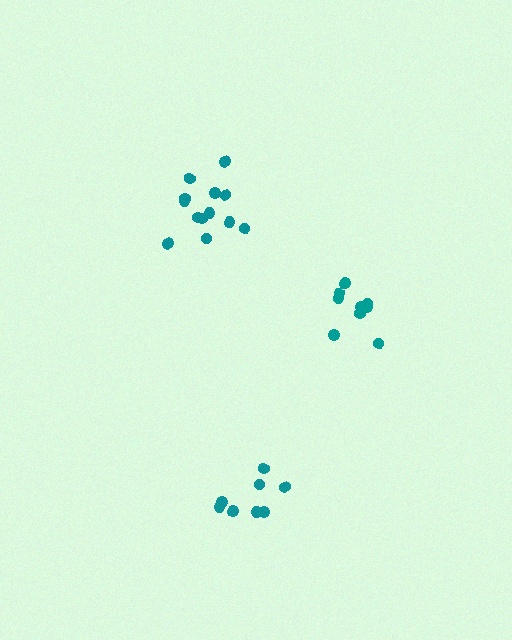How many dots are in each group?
Group 1: 9 dots, Group 2: 13 dots, Group 3: 8 dots (30 total).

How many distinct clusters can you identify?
There are 3 distinct clusters.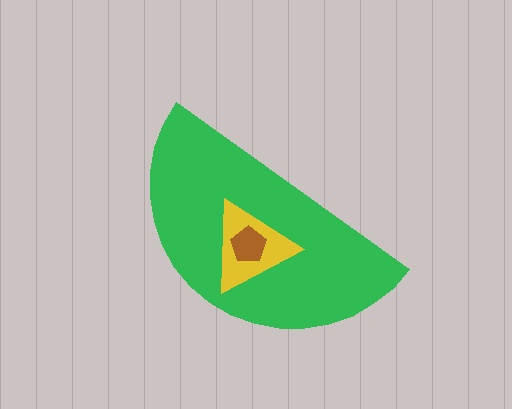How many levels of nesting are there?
3.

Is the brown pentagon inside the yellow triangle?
Yes.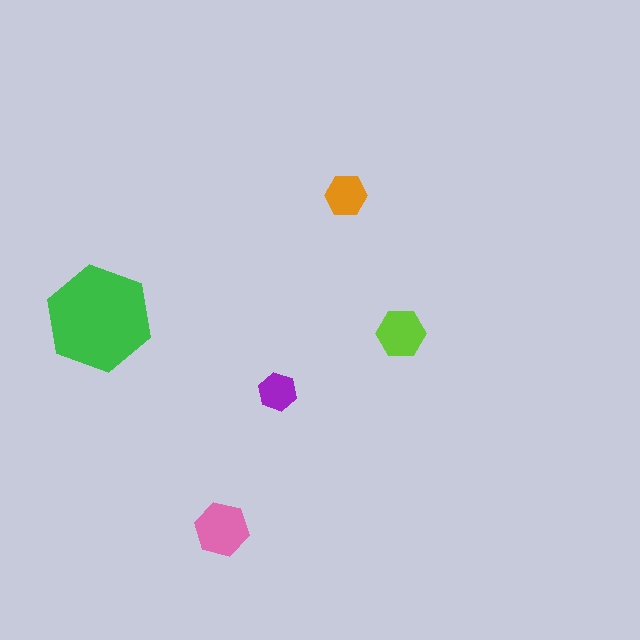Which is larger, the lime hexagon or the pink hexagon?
The pink one.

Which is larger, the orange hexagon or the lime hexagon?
The lime one.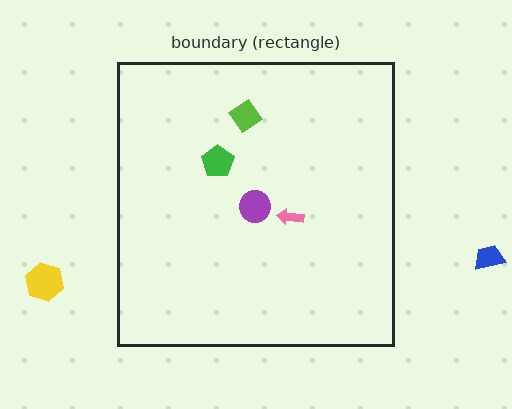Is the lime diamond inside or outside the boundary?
Inside.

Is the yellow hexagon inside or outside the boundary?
Outside.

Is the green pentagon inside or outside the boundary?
Inside.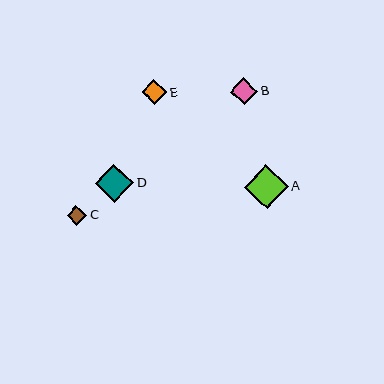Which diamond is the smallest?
Diamond C is the smallest with a size of approximately 20 pixels.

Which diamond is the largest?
Diamond A is the largest with a size of approximately 44 pixels.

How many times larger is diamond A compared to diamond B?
Diamond A is approximately 1.6 times the size of diamond B.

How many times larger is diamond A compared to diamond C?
Diamond A is approximately 2.2 times the size of diamond C.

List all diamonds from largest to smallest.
From largest to smallest: A, D, B, E, C.